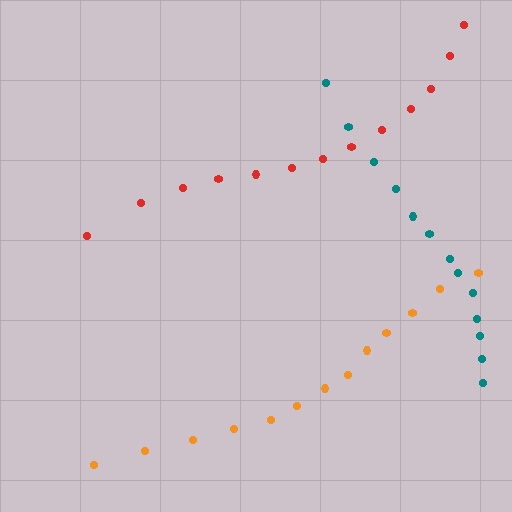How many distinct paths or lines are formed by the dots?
There are 3 distinct paths.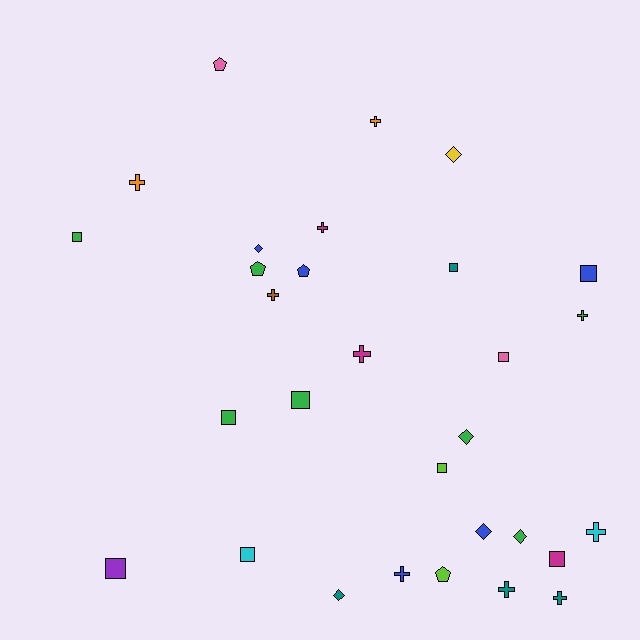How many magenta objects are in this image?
There are 3 magenta objects.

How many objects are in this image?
There are 30 objects.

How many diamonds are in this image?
There are 6 diamonds.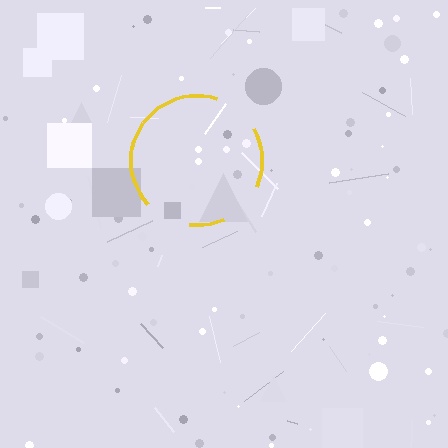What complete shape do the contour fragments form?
The contour fragments form a circle.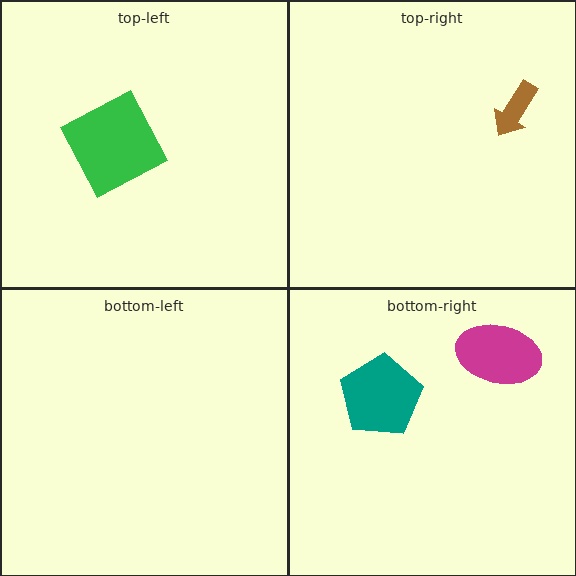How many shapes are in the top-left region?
1.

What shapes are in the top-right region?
The brown arrow.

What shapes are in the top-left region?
The green square.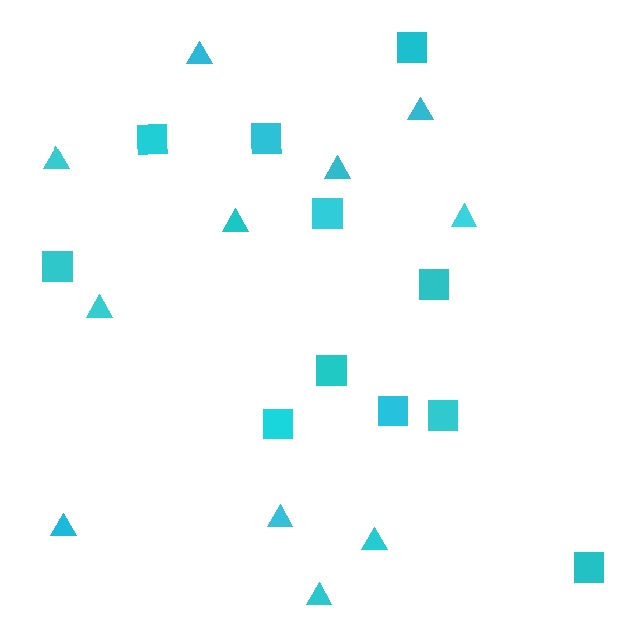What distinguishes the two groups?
There are 2 groups: one group of triangles (11) and one group of squares (11).